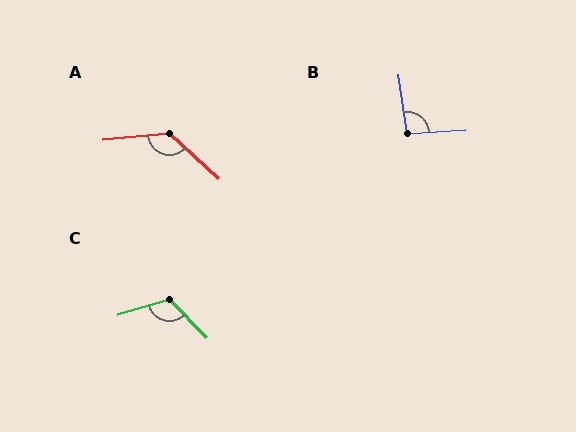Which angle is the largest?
A, at approximately 132 degrees.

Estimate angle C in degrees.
Approximately 118 degrees.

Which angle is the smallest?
B, at approximately 95 degrees.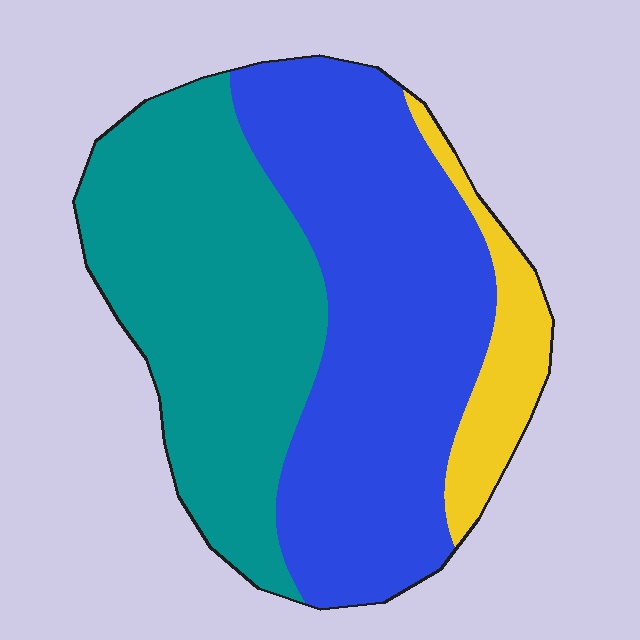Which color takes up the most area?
Blue, at roughly 50%.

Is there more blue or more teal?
Blue.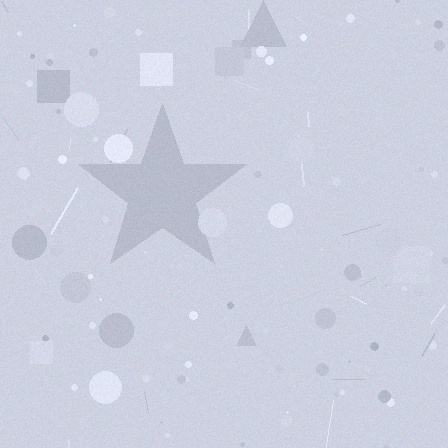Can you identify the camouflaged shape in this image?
The camouflaged shape is a star.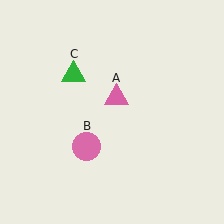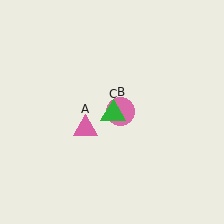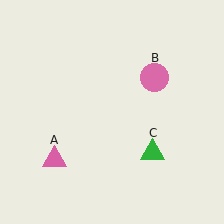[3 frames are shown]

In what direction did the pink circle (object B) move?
The pink circle (object B) moved up and to the right.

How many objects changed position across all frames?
3 objects changed position: pink triangle (object A), pink circle (object B), green triangle (object C).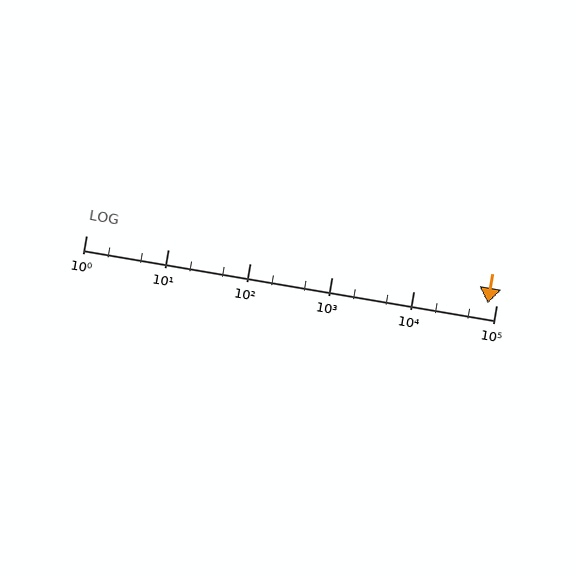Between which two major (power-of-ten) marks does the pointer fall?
The pointer is between 10000 and 100000.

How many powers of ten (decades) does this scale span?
The scale spans 5 decades, from 1 to 100000.